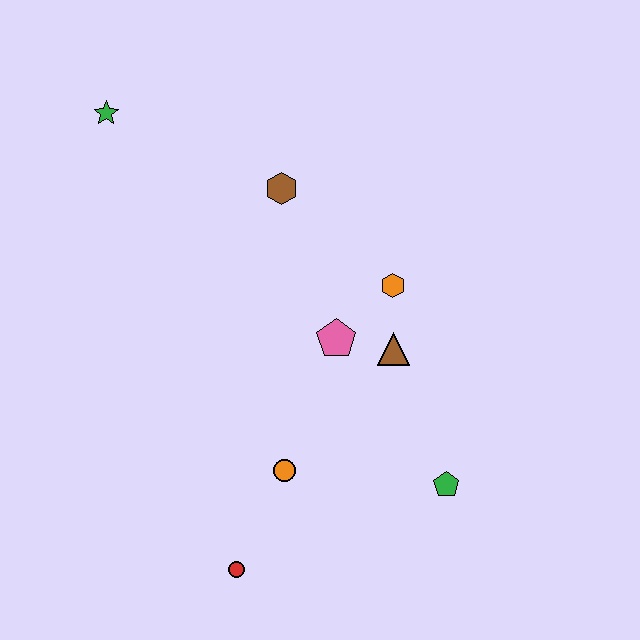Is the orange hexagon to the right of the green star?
Yes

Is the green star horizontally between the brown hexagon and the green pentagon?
No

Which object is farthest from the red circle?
The green star is farthest from the red circle.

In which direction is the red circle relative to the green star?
The red circle is below the green star.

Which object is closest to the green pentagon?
The brown triangle is closest to the green pentagon.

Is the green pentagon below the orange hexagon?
Yes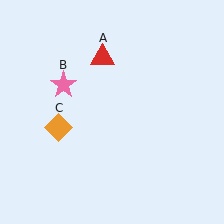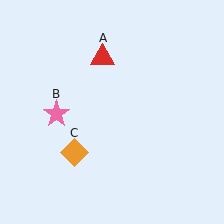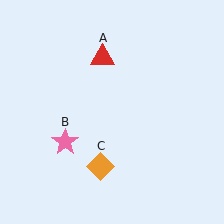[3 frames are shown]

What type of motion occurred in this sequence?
The pink star (object B), orange diamond (object C) rotated counterclockwise around the center of the scene.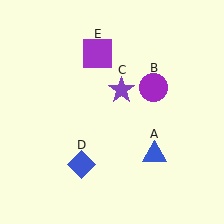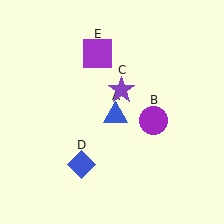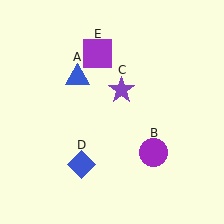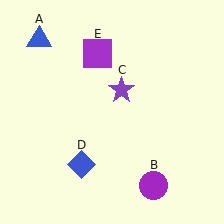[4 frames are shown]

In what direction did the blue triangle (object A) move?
The blue triangle (object A) moved up and to the left.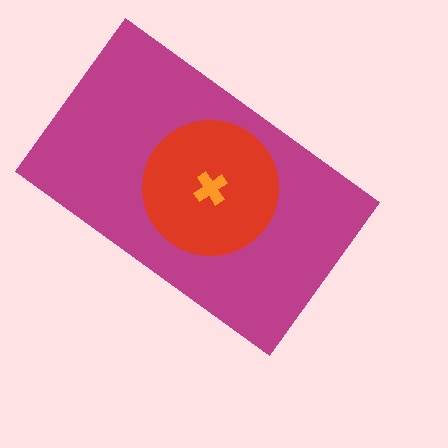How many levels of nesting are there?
3.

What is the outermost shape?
The magenta rectangle.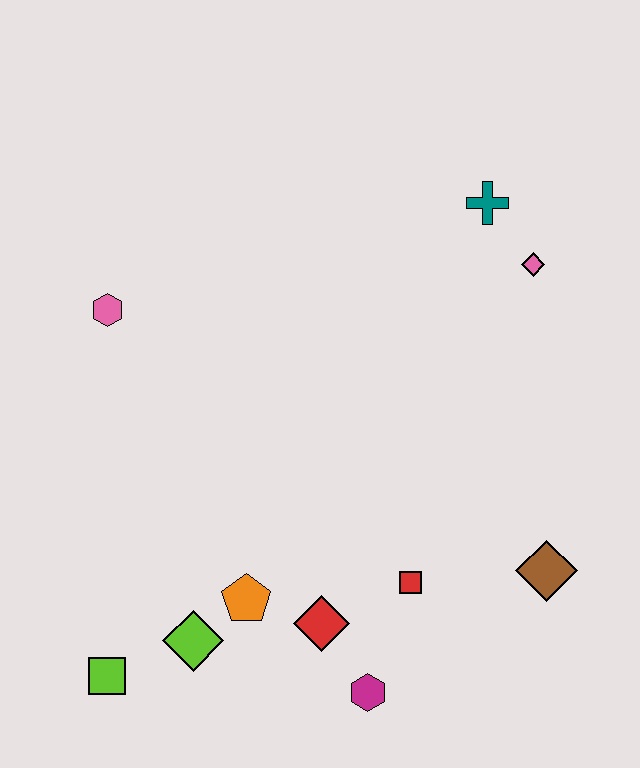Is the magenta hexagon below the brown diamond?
Yes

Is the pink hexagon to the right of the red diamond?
No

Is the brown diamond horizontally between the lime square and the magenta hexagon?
No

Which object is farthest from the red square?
The pink hexagon is farthest from the red square.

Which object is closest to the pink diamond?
The teal cross is closest to the pink diamond.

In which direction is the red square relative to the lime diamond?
The red square is to the right of the lime diamond.